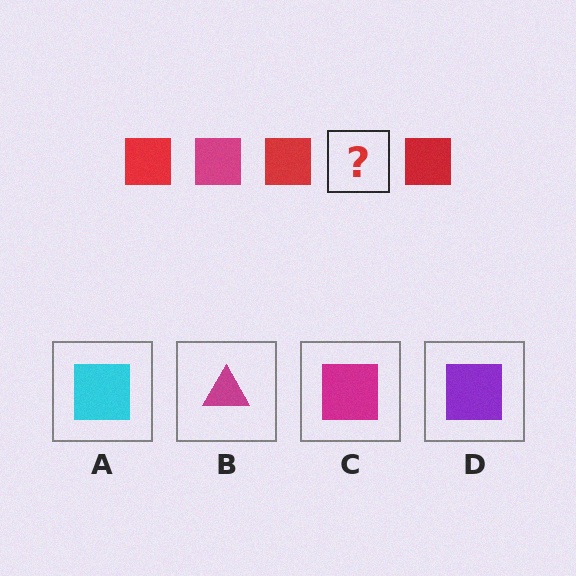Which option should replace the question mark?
Option C.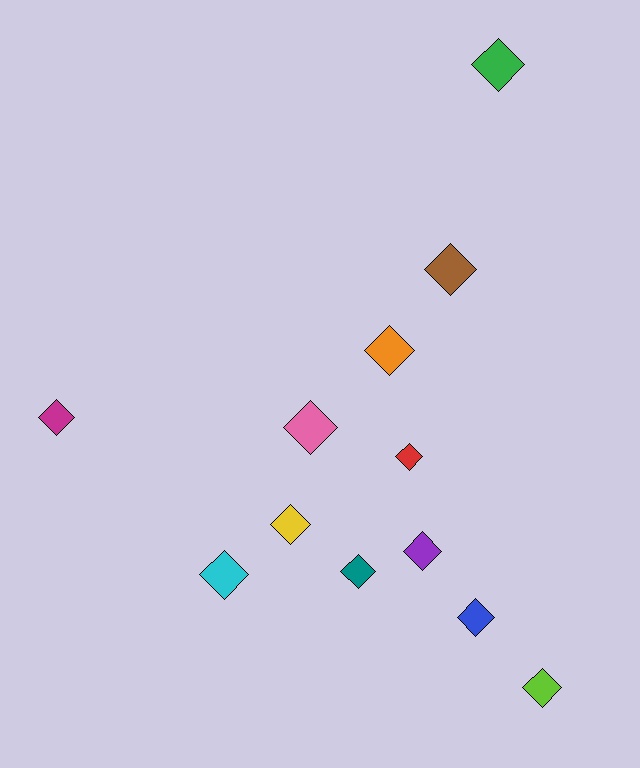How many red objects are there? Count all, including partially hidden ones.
There is 1 red object.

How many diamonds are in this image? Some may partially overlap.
There are 12 diamonds.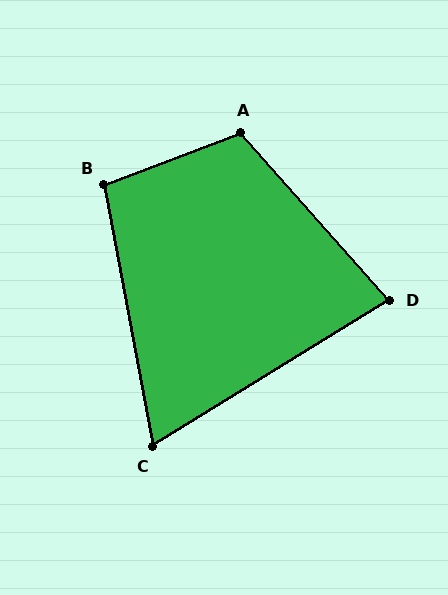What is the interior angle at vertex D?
Approximately 80 degrees (acute).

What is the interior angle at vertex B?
Approximately 100 degrees (obtuse).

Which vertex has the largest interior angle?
A, at approximately 111 degrees.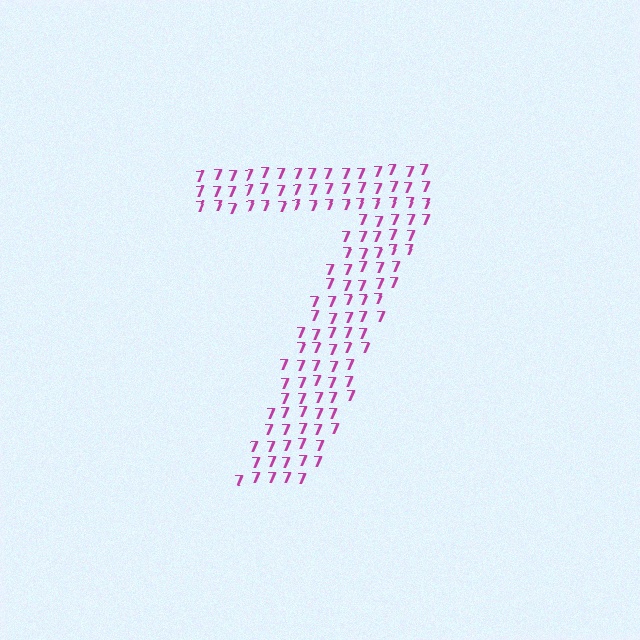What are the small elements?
The small elements are digit 7's.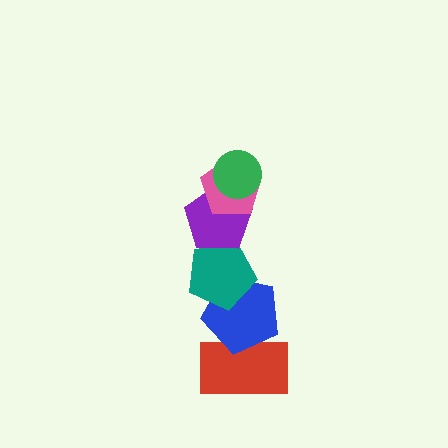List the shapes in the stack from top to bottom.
From top to bottom: the green circle, the pink pentagon, the purple pentagon, the teal pentagon, the blue pentagon, the red rectangle.